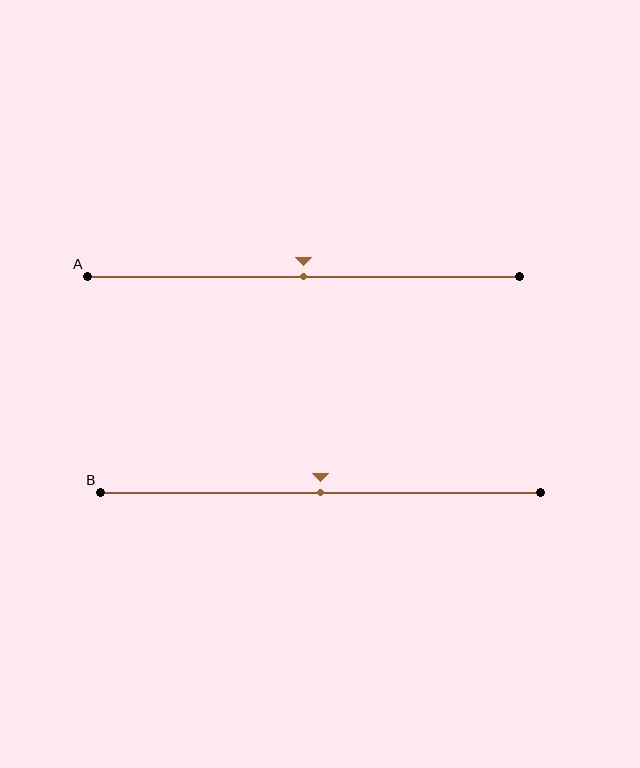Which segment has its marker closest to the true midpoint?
Segment A has its marker closest to the true midpoint.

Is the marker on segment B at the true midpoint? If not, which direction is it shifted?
Yes, the marker on segment B is at the true midpoint.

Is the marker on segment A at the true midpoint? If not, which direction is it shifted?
Yes, the marker on segment A is at the true midpoint.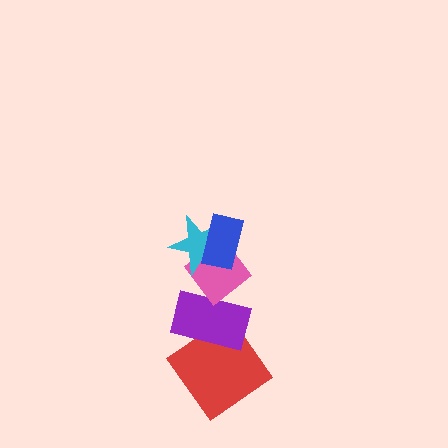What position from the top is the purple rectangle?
The purple rectangle is 4th from the top.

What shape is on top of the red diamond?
The purple rectangle is on top of the red diamond.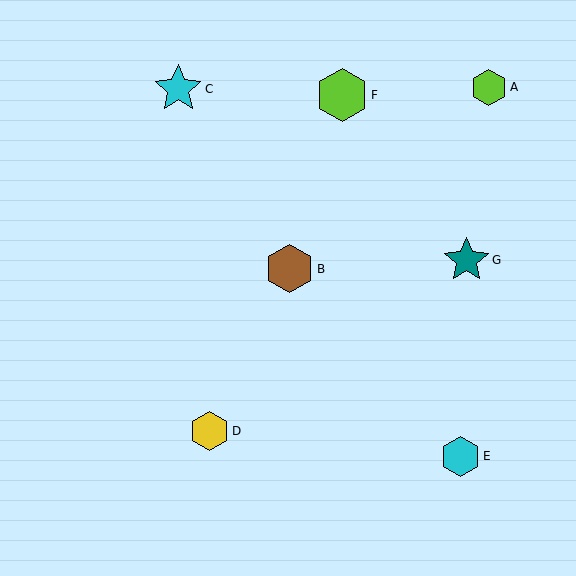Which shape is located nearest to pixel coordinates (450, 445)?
The cyan hexagon (labeled E) at (460, 456) is nearest to that location.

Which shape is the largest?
The lime hexagon (labeled F) is the largest.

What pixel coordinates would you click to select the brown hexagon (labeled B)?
Click at (290, 269) to select the brown hexagon B.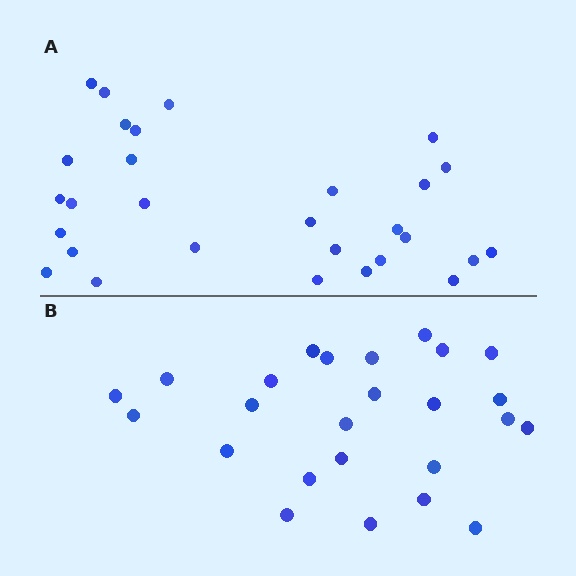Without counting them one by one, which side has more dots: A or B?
Region A (the top region) has more dots.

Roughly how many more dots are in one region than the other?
Region A has about 4 more dots than region B.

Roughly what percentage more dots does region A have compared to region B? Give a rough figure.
About 15% more.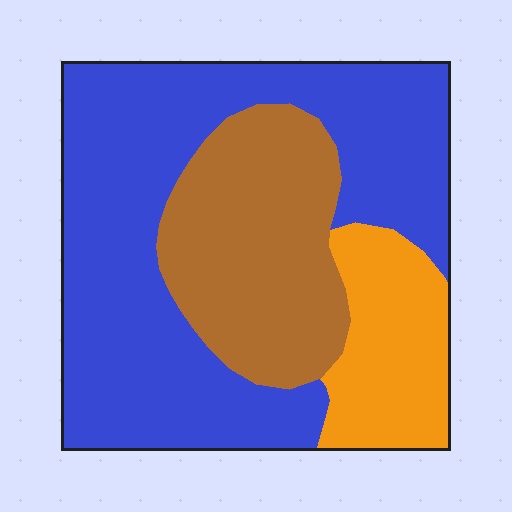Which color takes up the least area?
Orange, at roughly 15%.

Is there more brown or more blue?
Blue.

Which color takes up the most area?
Blue, at roughly 55%.